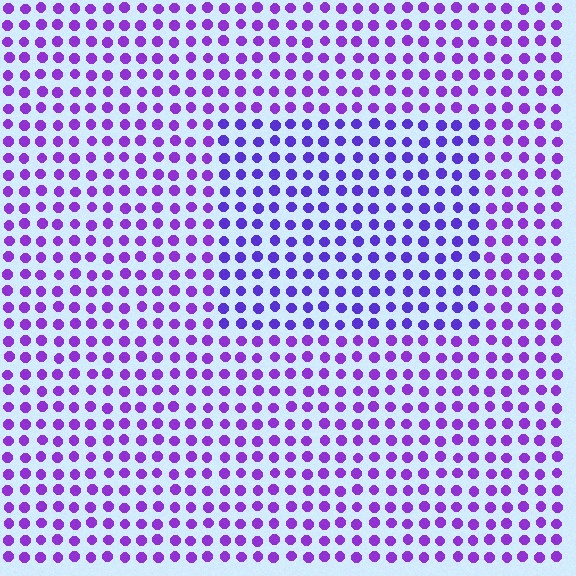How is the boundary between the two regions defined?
The boundary is defined purely by a slight shift in hue (about 21 degrees). Spacing, size, and orientation are identical on both sides.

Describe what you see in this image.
The image is filled with small purple elements in a uniform arrangement. A rectangle-shaped region is visible where the elements are tinted to a slightly different hue, forming a subtle color boundary.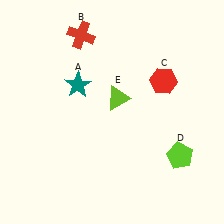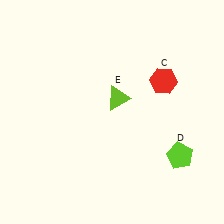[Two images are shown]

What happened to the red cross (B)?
The red cross (B) was removed in Image 2. It was in the top-left area of Image 1.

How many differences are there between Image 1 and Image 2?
There are 2 differences between the two images.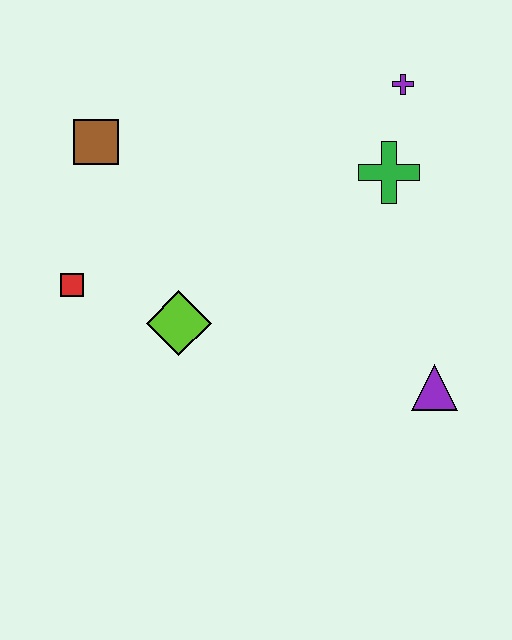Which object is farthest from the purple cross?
The red square is farthest from the purple cross.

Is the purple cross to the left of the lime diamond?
No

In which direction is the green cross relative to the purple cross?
The green cross is below the purple cross.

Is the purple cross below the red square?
No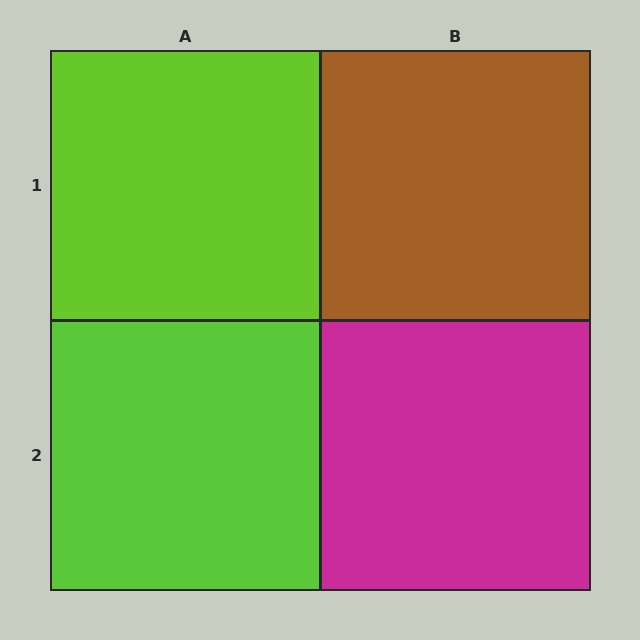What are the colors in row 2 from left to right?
Lime, magenta.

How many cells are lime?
2 cells are lime.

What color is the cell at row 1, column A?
Lime.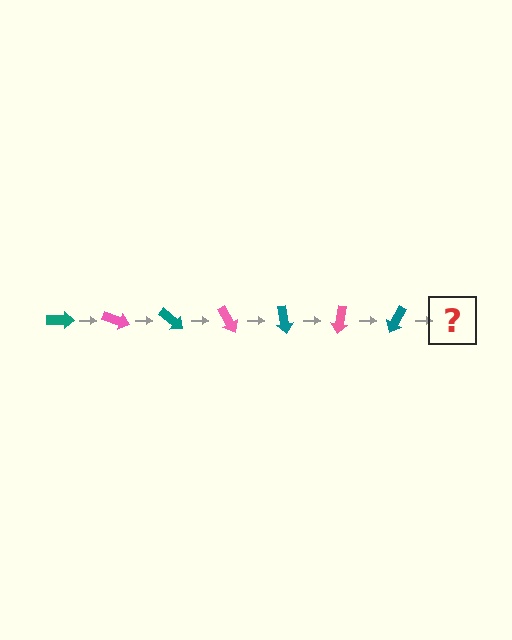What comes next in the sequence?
The next element should be a pink arrow, rotated 140 degrees from the start.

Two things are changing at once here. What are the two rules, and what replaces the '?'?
The two rules are that it rotates 20 degrees each step and the color cycles through teal and pink. The '?' should be a pink arrow, rotated 140 degrees from the start.